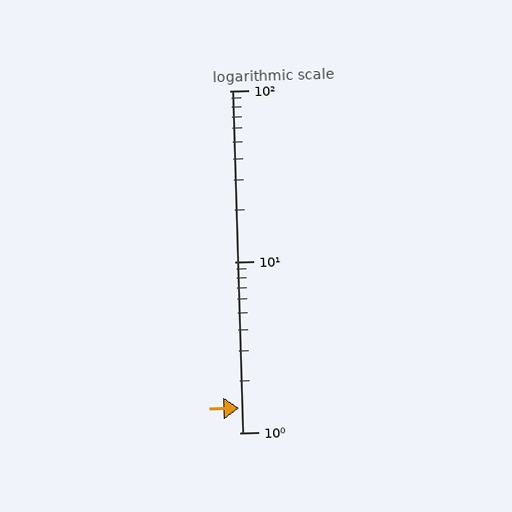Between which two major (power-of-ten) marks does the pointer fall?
The pointer is between 1 and 10.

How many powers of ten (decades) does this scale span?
The scale spans 2 decades, from 1 to 100.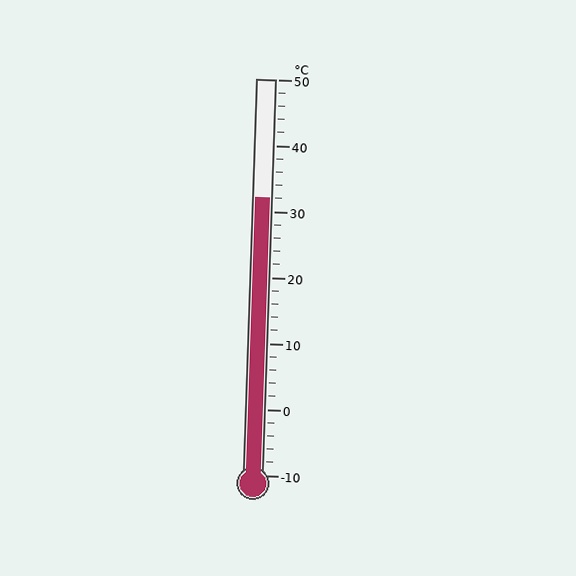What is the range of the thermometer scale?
The thermometer scale ranges from -10°C to 50°C.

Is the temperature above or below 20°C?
The temperature is above 20°C.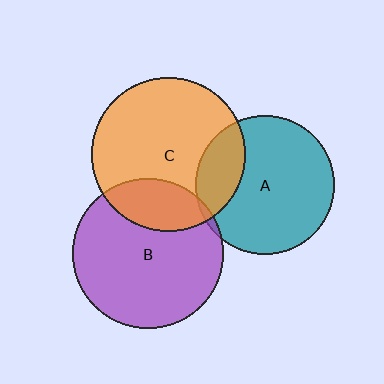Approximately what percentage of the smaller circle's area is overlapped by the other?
Approximately 20%.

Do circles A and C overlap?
Yes.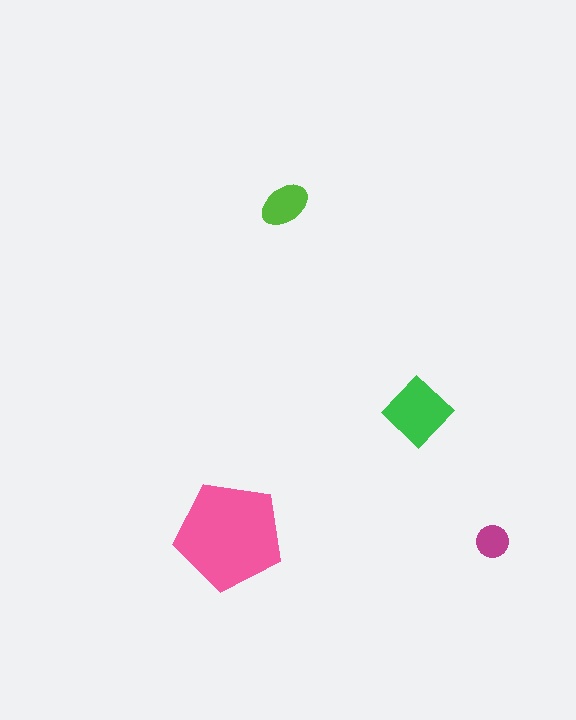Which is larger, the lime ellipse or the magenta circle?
The lime ellipse.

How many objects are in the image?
There are 4 objects in the image.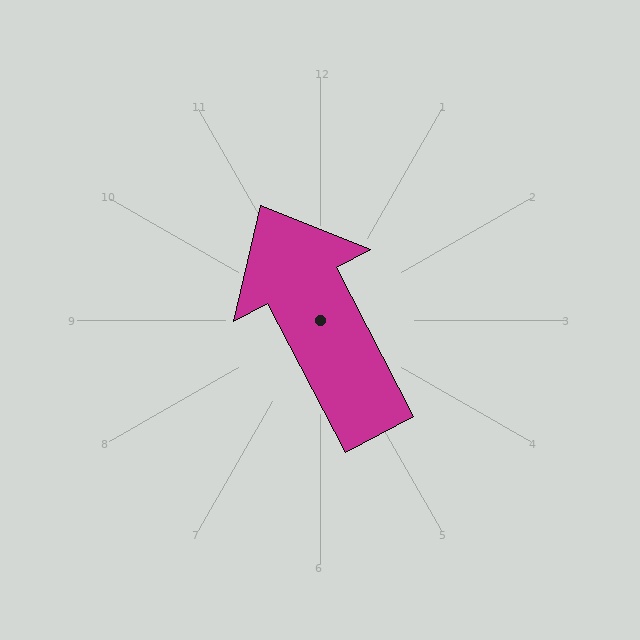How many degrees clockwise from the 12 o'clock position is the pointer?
Approximately 333 degrees.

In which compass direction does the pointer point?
Northwest.